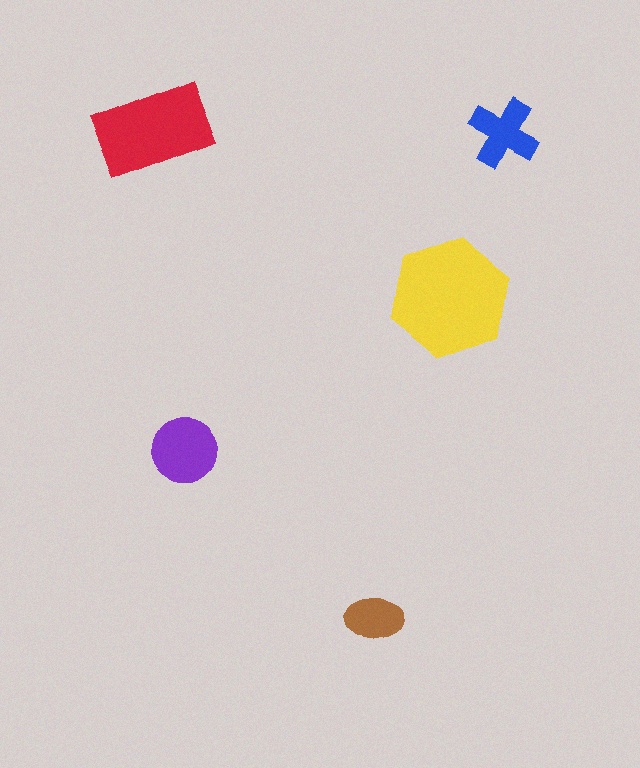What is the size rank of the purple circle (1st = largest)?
3rd.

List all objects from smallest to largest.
The brown ellipse, the blue cross, the purple circle, the red rectangle, the yellow hexagon.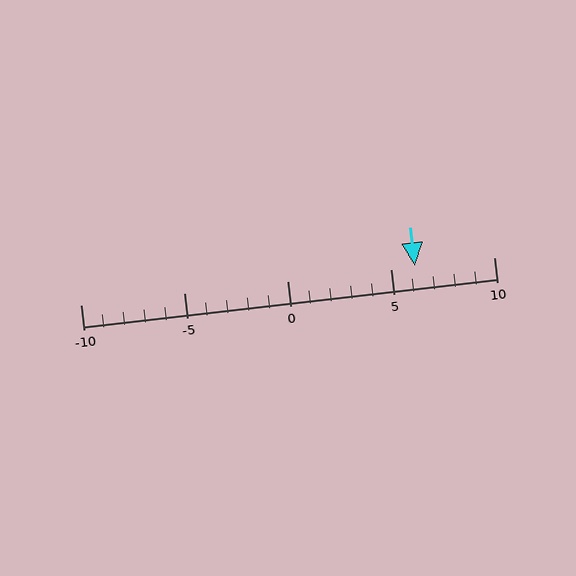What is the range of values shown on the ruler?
The ruler shows values from -10 to 10.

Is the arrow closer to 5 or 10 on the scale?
The arrow is closer to 5.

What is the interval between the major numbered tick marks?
The major tick marks are spaced 5 units apart.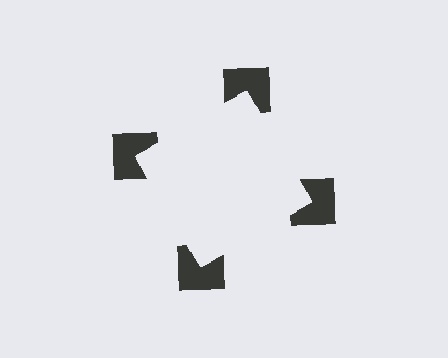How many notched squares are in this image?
There are 4 — one at each vertex of the illusory square.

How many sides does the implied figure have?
4 sides.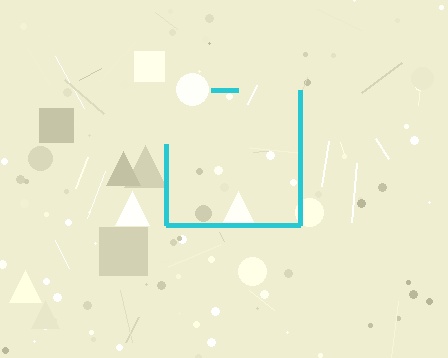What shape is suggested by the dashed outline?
The dashed outline suggests a square.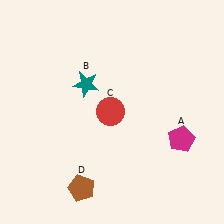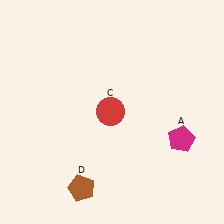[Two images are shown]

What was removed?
The teal star (B) was removed in Image 2.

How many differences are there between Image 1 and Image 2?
There is 1 difference between the two images.